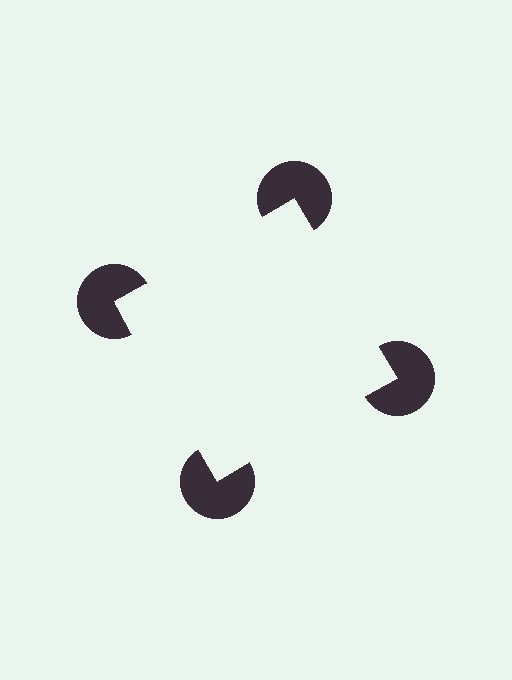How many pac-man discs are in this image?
There are 4 — one at each vertex of the illusory square.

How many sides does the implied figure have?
4 sides.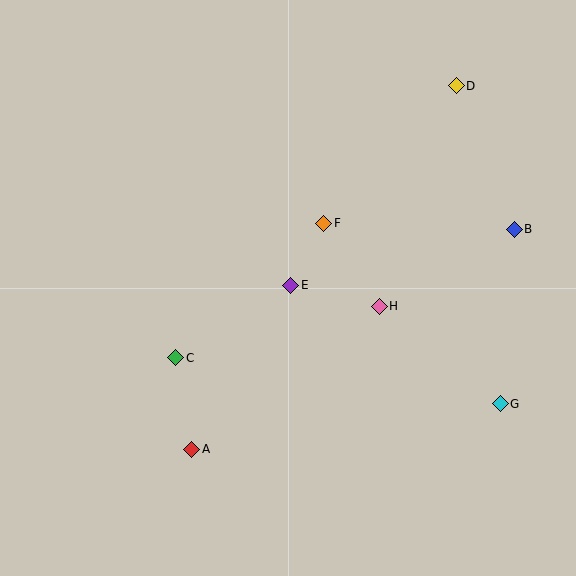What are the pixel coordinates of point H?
Point H is at (379, 306).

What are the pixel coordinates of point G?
Point G is at (500, 404).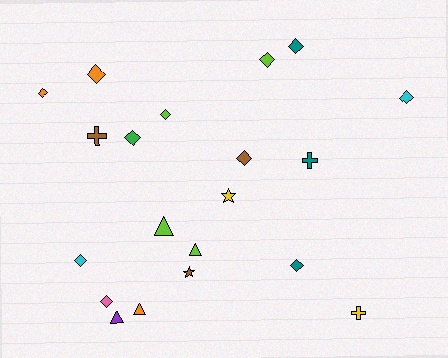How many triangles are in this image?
There are 4 triangles.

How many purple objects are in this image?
There is 1 purple object.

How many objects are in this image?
There are 20 objects.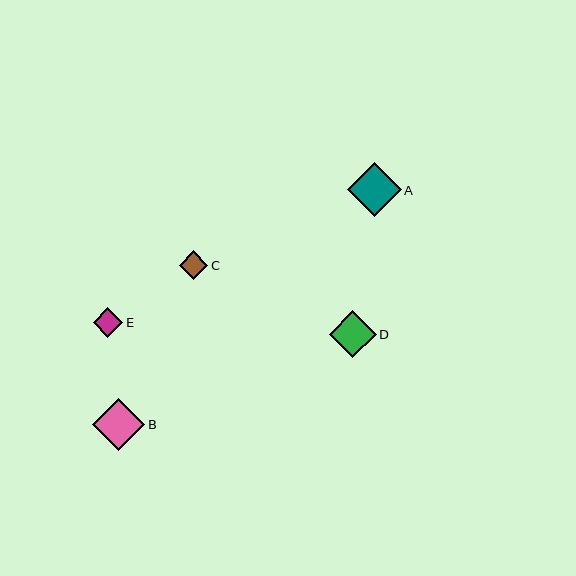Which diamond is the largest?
Diamond A is the largest with a size of approximately 53 pixels.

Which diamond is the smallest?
Diamond C is the smallest with a size of approximately 29 pixels.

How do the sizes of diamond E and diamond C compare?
Diamond E and diamond C are approximately the same size.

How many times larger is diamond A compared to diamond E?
Diamond A is approximately 1.8 times the size of diamond E.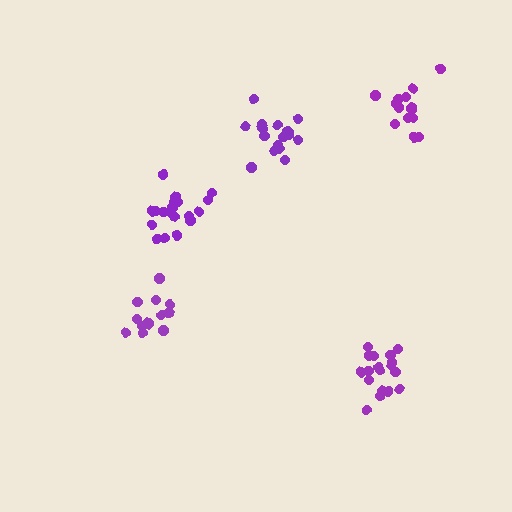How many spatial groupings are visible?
There are 5 spatial groupings.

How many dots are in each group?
Group 1: 18 dots, Group 2: 13 dots, Group 3: 19 dots, Group 4: 18 dots, Group 5: 14 dots (82 total).